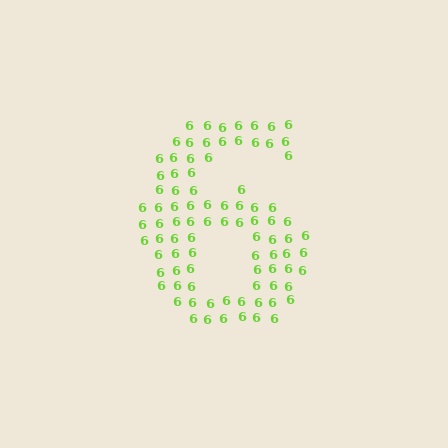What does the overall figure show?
The overall figure shows the digit 6.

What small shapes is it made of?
It is made of small digit 6's.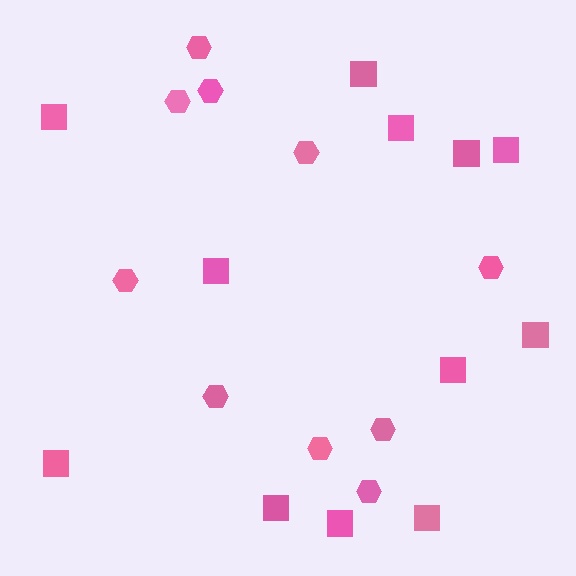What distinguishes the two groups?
There are 2 groups: one group of hexagons (10) and one group of squares (12).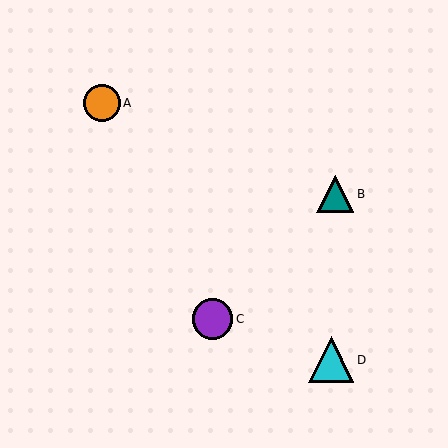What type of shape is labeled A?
Shape A is an orange circle.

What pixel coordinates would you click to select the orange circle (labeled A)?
Click at (102, 103) to select the orange circle A.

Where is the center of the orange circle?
The center of the orange circle is at (102, 103).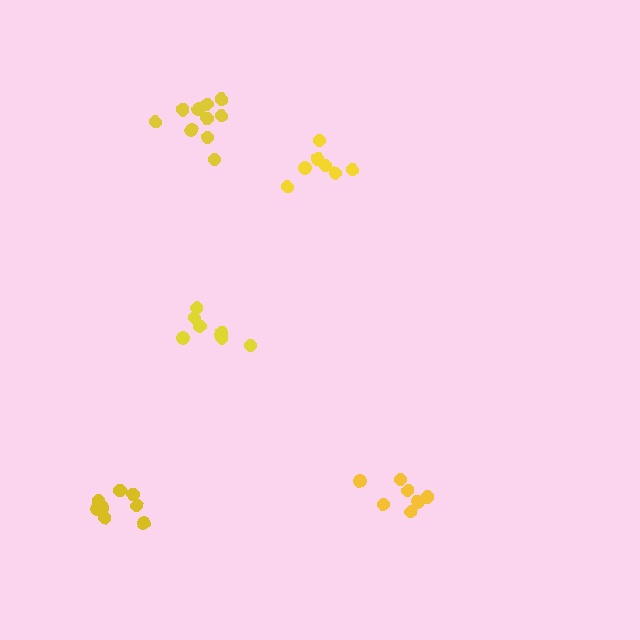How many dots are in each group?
Group 1: 7 dots, Group 2: 8 dots, Group 3: 7 dots, Group 4: 10 dots, Group 5: 8 dots (40 total).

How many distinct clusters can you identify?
There are 5 distinct clusters.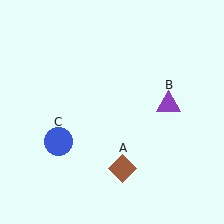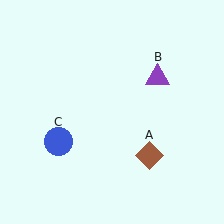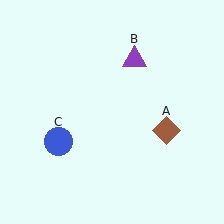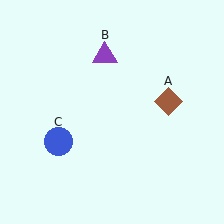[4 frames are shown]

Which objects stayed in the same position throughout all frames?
Blue circle (object C) remained stationary.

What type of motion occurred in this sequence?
The brown diamond (object A), purple triangle (object B) rotated counterclockwise around the center of the scene.